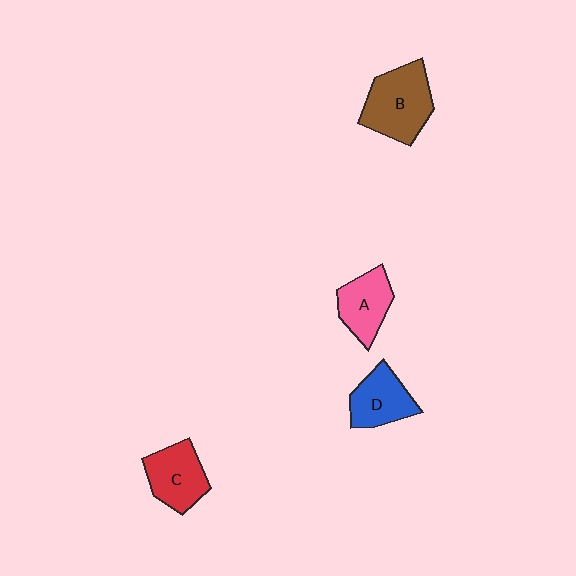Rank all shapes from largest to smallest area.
From largest to smallest: B (brown), C (red), A (pink), D (blue).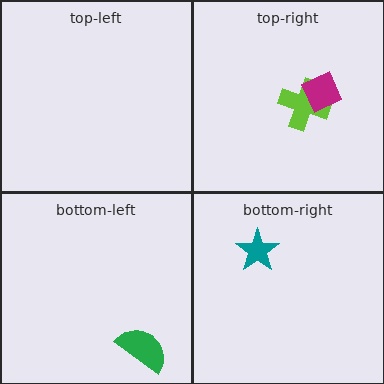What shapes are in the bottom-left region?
The green semicircle.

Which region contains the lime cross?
The top-right region.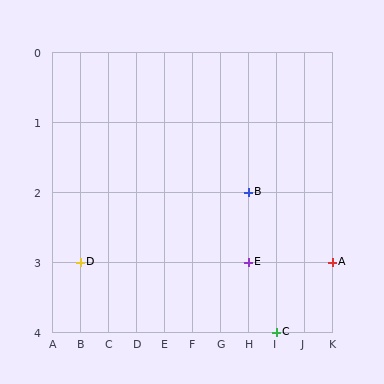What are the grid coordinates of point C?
Point C is at grid coordinates (I, 4).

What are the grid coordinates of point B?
Point B is at grid coordinates (H, 2).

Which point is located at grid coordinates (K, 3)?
Point A is at (K, 3).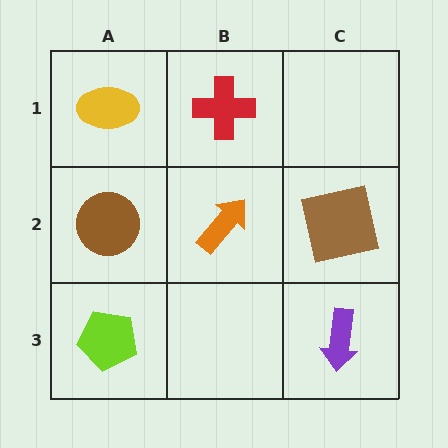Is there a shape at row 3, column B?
No, that cell is empty.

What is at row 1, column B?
A red cross.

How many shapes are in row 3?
2 shapes.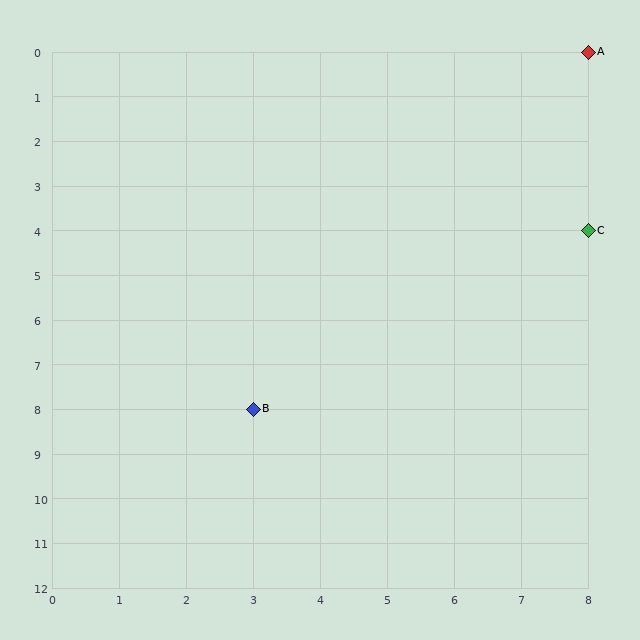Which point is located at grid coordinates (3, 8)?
Point B is at (3, 8).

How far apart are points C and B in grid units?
Points C and B are 5 columns and 4 rows apart (about 6.4 grid units diagonally).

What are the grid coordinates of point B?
Point B is at grid coordinates (3, 8).